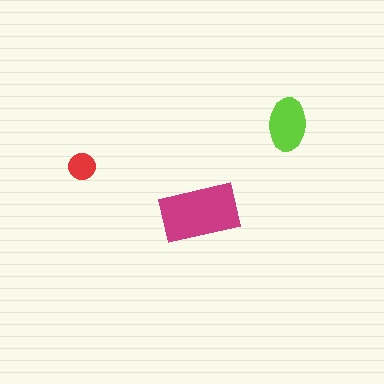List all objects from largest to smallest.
The magenta rectangle, the lime ellipse, the red circle.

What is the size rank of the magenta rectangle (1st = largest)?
1st.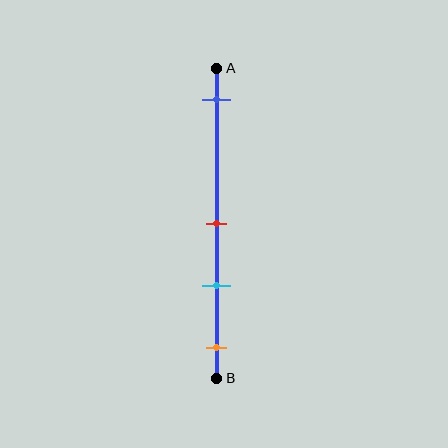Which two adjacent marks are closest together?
The red and cyan marks are the closest adjacent pair.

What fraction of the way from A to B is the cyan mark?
The cyan mark is approximately 70% (0.7) of the way from A to B.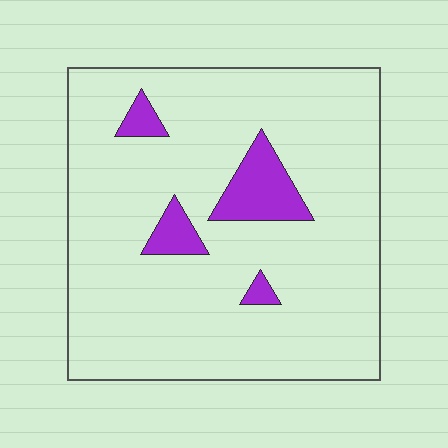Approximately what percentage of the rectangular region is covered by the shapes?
Approximately 10%.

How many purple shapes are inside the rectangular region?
4.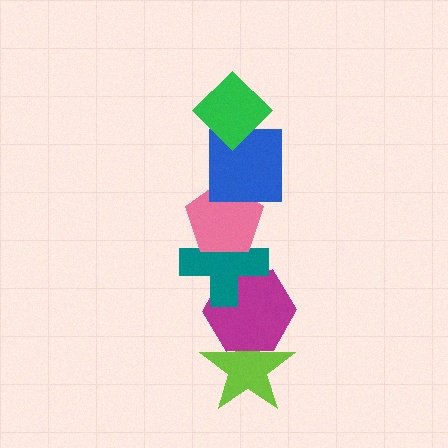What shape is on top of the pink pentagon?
The blue square is on top of the pink pentagon.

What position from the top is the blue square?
The blue square is 2nd from the top.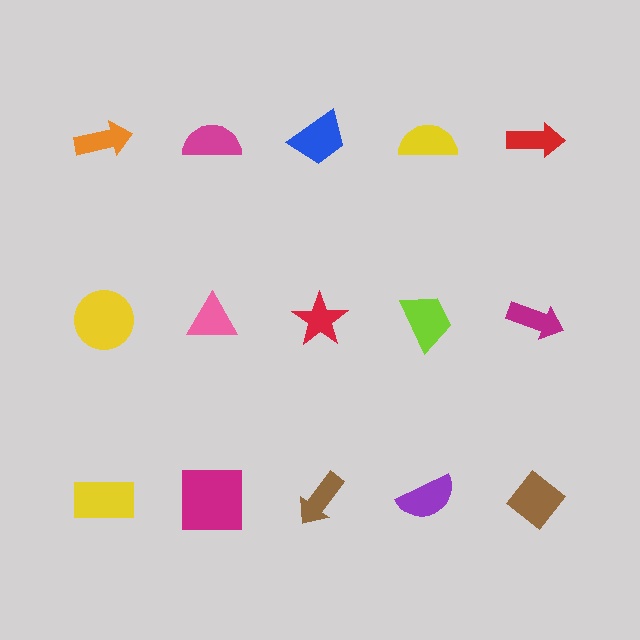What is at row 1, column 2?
A magenta semicircle.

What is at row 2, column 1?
A yellow circle.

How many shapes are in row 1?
5 shapes.